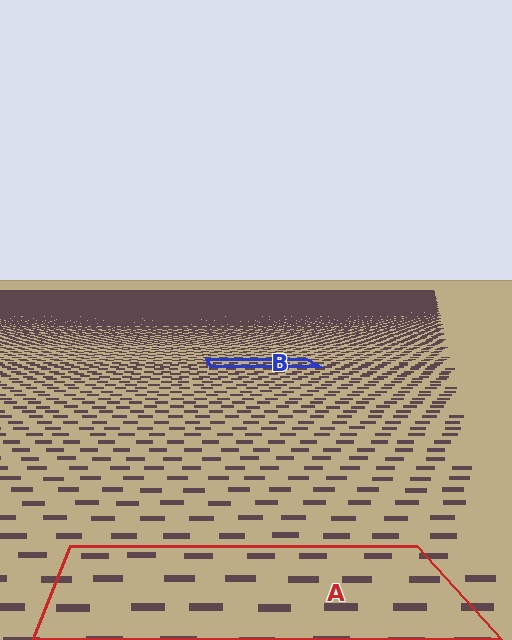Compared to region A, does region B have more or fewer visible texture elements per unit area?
Region B has more texture elements per unit area — they are packed more densely because it is farther away.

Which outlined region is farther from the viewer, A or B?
Region B is farther from the viewer — the texture elements inside it appear smaller and more densely packed.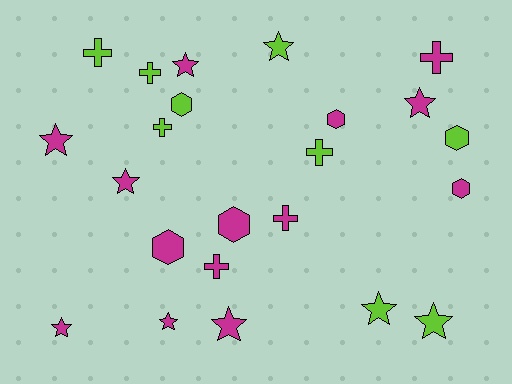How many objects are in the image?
There are 23 objects.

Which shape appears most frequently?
Star, with 10 objects.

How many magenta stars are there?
There are 7 magenta stars.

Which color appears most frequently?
Magenta, with 14 objects.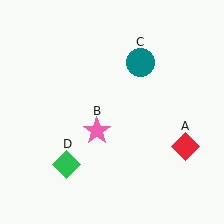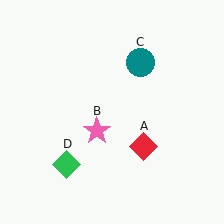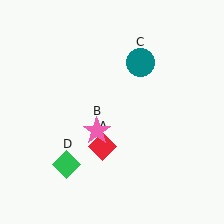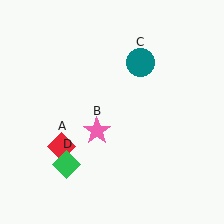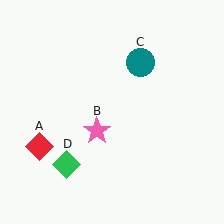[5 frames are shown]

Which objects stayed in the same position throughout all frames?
Pink star (object B) and teal circle (object C) and green diamond (object D) remained stationary.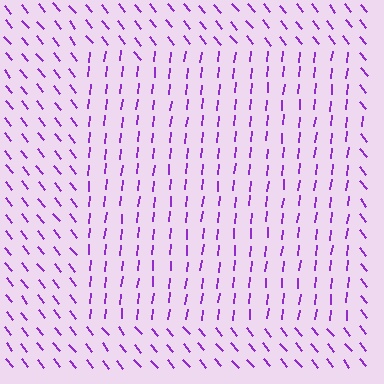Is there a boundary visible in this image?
Yes, there is a texture boundary formed by a change in line orientation.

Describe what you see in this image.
The image is filled with small purple line segments. A rectangle region in the image has lines oriented differently from the surrounding lines, creating a visible texture boundary.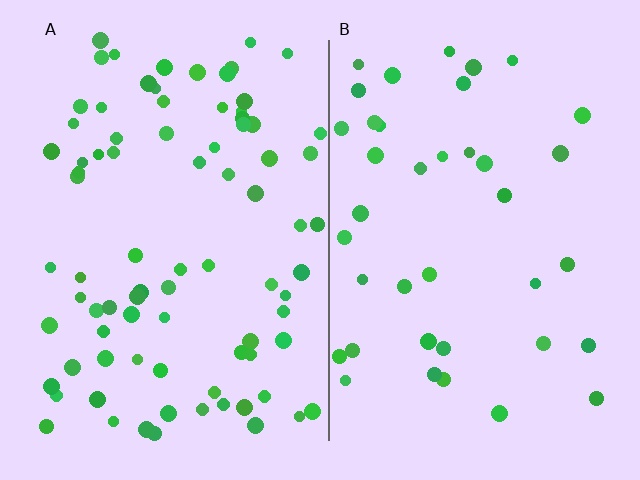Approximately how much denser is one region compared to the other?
Approximately 2.1× — region A over region B.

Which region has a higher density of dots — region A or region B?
A (the left).